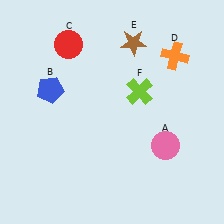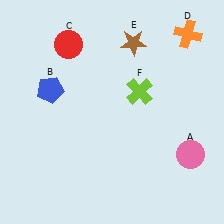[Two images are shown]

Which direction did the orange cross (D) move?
The orange cross (D) moved up.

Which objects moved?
The objects that moved are: the pink circle (A), the orange cross (D).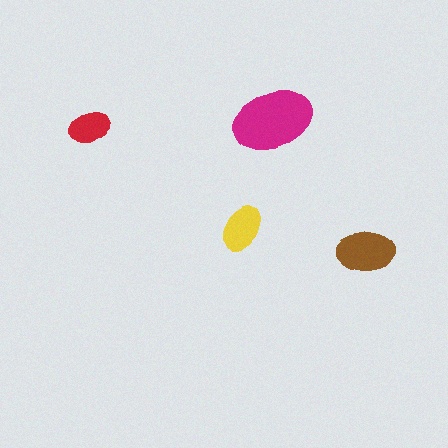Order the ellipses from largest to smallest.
the magenta one, the brown one, the yellow one, the red one.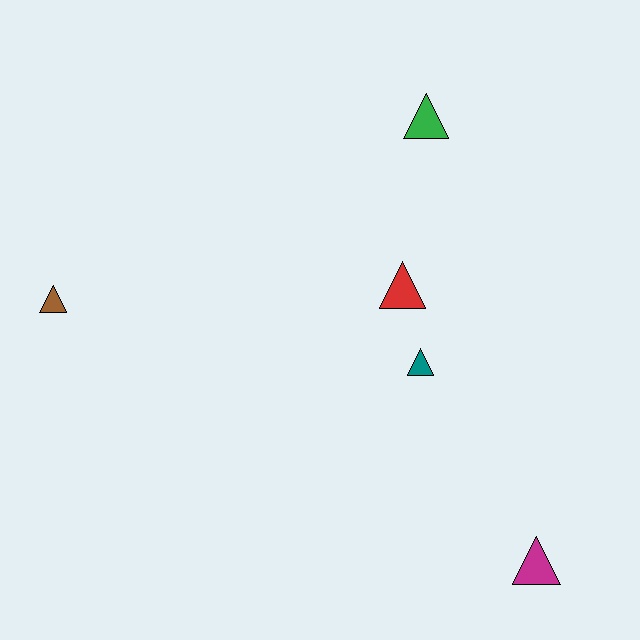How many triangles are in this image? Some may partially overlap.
There are 5 triangles.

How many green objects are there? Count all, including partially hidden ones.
There is 1 green object.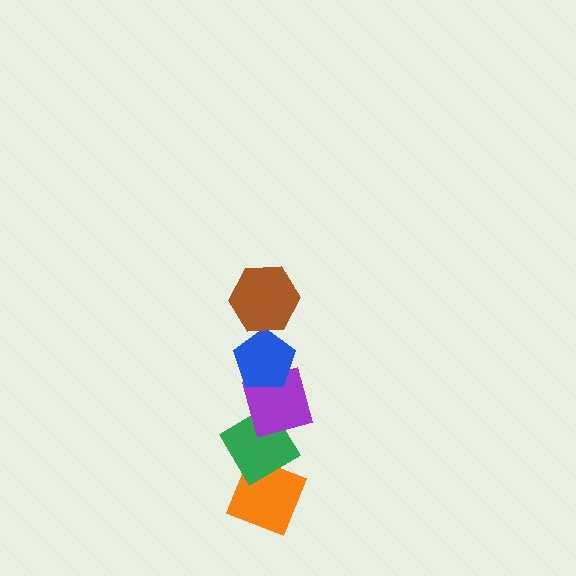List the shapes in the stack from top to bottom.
From top to bottom: the brown hexagon, the blue pentagon, the purple square, the green diamond, the orange diamond.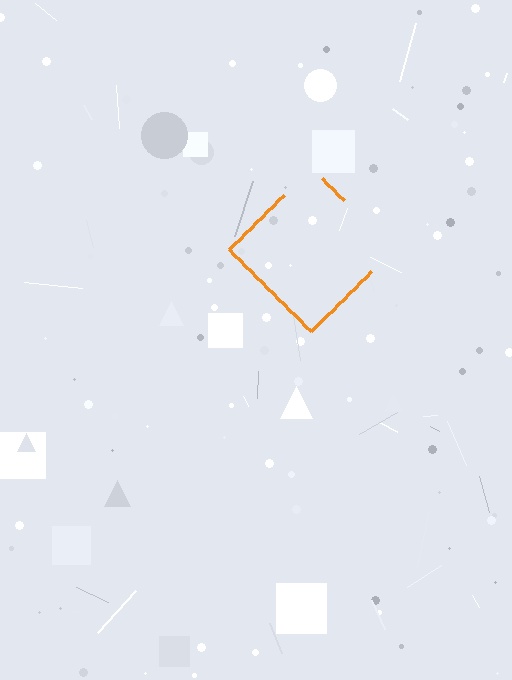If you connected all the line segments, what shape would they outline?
They would outline a diamond.